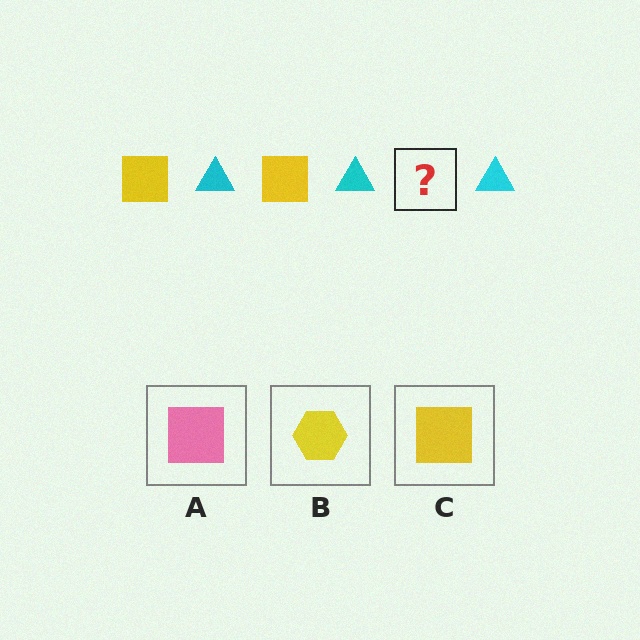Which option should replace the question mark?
Option C.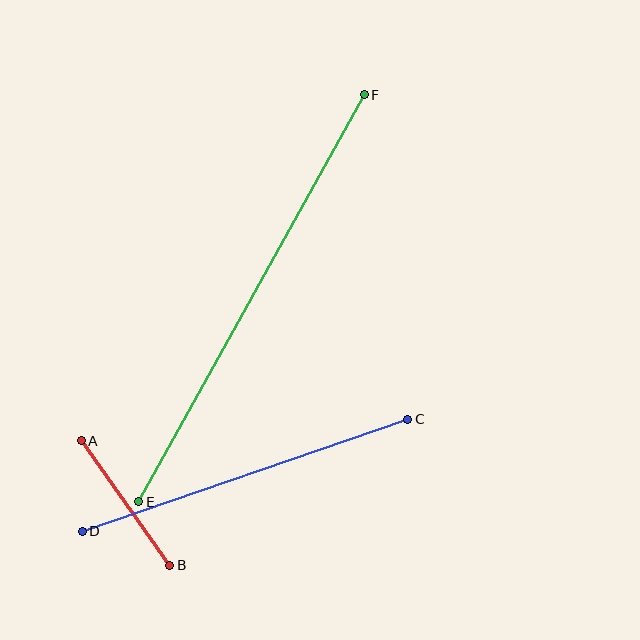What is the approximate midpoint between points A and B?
The midpoint is at approximately (125, 503) pixels.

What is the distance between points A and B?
The distance is approximately 153 pixels.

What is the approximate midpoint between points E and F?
The midpoint is at approximately (251, 298) pixels.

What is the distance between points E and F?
The distance is approximately 466 pixels.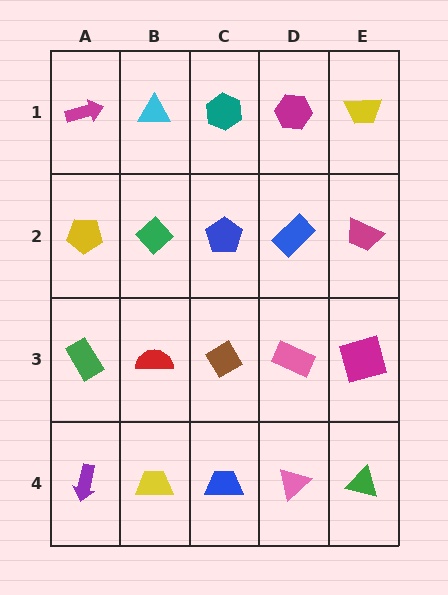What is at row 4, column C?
A blue trapezoid.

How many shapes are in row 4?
5 shapes.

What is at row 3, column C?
A brown diamond.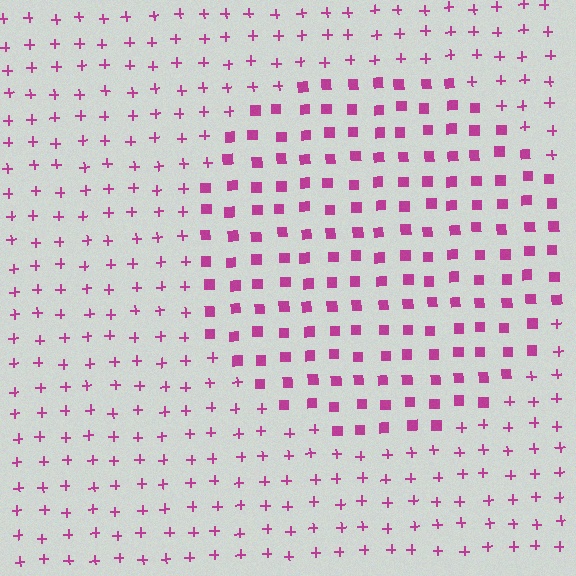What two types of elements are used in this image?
The image uses squares inside the circle region and plus signs outside it.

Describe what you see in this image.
The image is filled with small magenta elements arranged in a uniform grid. A circle-shaped region contains squares, while the surrounding area contains plus signs. The boundary is defined purely by the change in element shape.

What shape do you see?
I see a circle.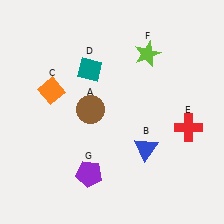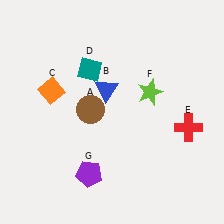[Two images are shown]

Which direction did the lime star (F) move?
The lime star (F) moved down.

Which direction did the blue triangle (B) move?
The blue triangle (B) moved up.